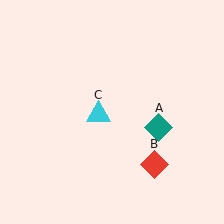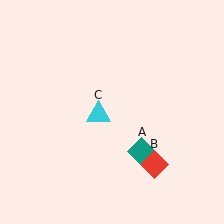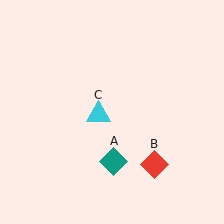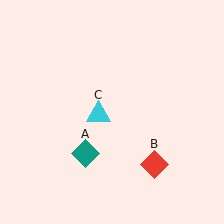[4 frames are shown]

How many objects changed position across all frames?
1 object changed position: teal diamond (object A).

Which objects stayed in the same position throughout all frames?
Red diamond (object B) and cyan triangle (object C) remained stationary.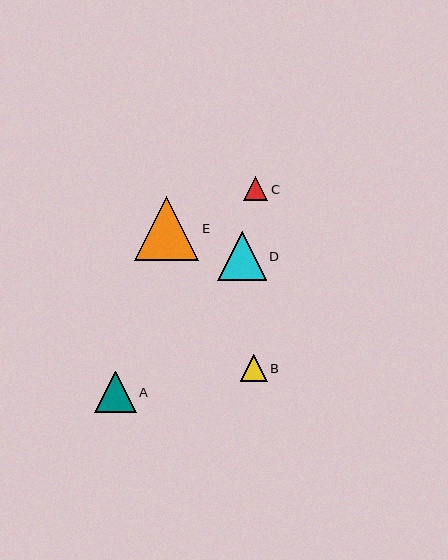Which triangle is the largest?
Triangle E is the largest with a size of approximately 64 pixels.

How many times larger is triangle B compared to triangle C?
Triangle B is approximately 1.1 times the size of triangle C.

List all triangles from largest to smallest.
From largest to smallest: E, D, A, B, C.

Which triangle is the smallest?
Triangle C is the smallest with a size of approximately 24 pixels.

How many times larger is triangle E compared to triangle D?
Triangle E is approximately 1.3 times the size of triangle D.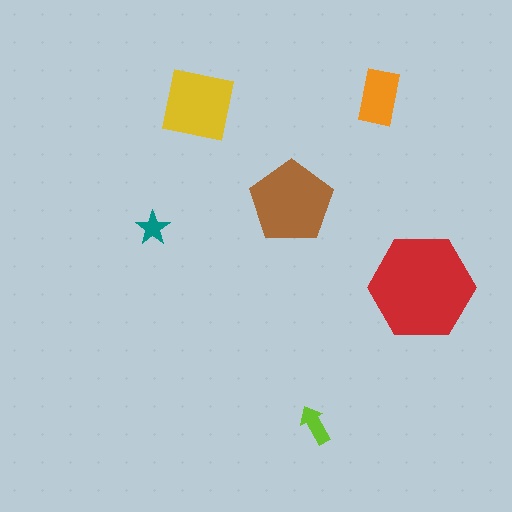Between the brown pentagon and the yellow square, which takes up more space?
The brown pentagon.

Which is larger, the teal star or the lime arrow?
The lime arrow.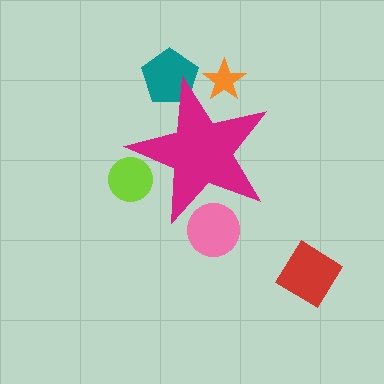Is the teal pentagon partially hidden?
Yes, the teal pentagon is partially hidden behind the magenta star.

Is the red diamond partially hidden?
No, the red diamond is fully visible.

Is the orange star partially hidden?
Yes, the orange star is partially hidden behind the magenta star.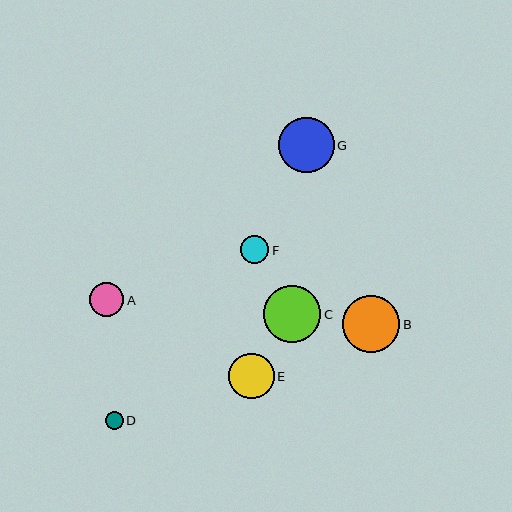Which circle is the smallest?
Circle D is the smallest with a size of approximately 18 pixels.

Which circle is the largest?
Circle B is the largest with a size of approximately 57 pixels.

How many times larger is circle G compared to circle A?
Circle G is approximately 1.6 times the size of circle A.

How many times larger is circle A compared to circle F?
Circle A is approximately 1.2 times the size of circle F.